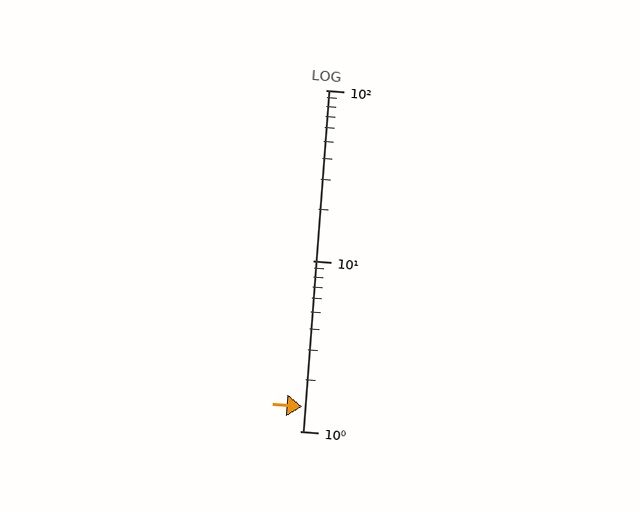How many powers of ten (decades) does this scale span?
The scale spans 2 decades, from 1 to 100.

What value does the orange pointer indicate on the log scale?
The pointer indicates approximately 1.4.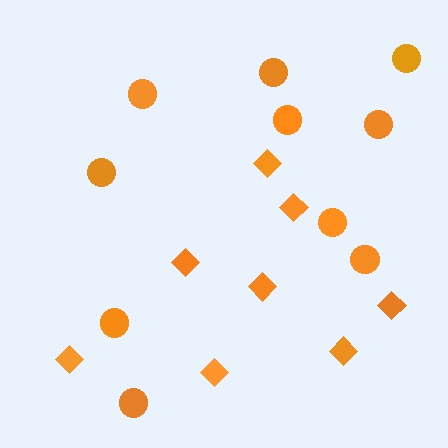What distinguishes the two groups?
There are 2 groups: one group of diamonds (8) and one group of circles (10).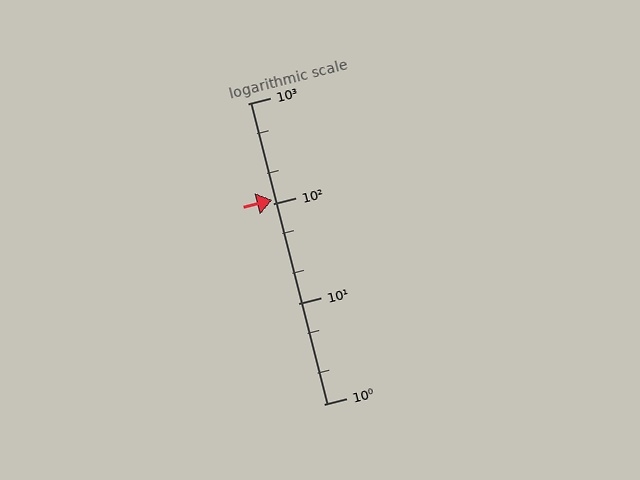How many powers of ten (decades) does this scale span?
The scale spans 3 decades, from 1 to 1000.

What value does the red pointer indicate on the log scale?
The pointer indicates approximately 110.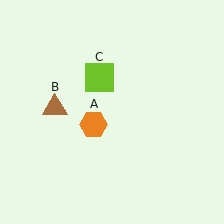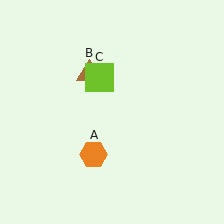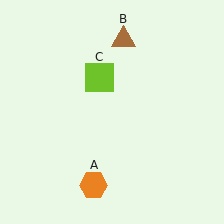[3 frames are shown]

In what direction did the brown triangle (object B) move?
The brown triangle (object B) moved up and to the right.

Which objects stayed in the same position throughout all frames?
Lime square (object C) remained stationary.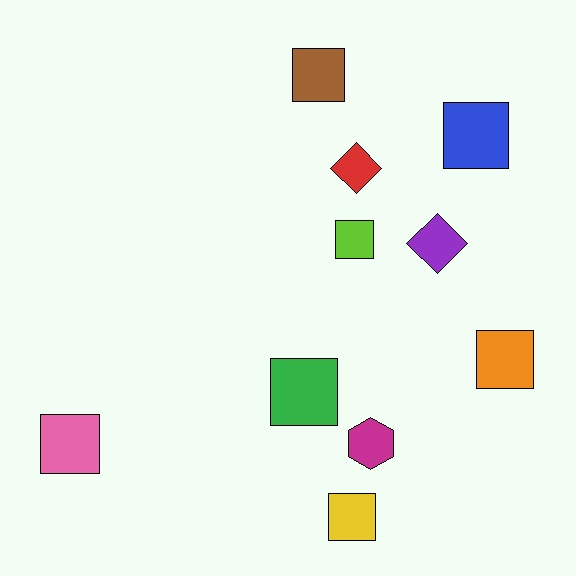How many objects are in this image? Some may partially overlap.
There are 10 objects.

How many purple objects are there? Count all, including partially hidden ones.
There is 1 purple object.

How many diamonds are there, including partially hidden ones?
There are 2 diamonds.